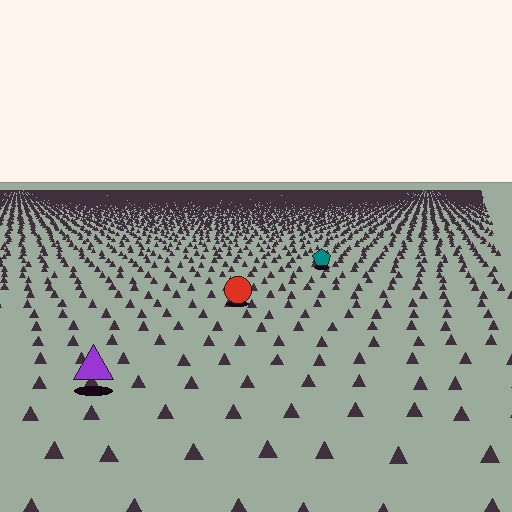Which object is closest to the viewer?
The purple triangle is closest. The texture marks near it are larger and more spread out.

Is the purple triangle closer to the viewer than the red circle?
Yes. The purple triangle is closer — you can tell from the texture gradient: the ground texture is coarser near it.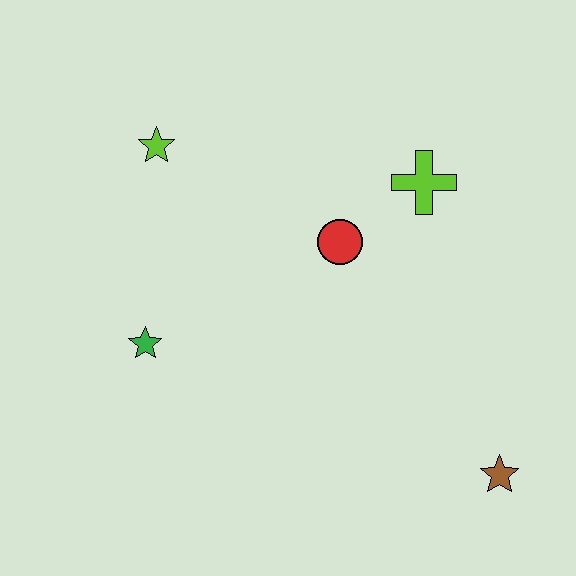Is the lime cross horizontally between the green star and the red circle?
No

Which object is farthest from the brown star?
The lime star is farthest from the brown star.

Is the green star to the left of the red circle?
Yes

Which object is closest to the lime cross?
The red circle is closest to the lime cross.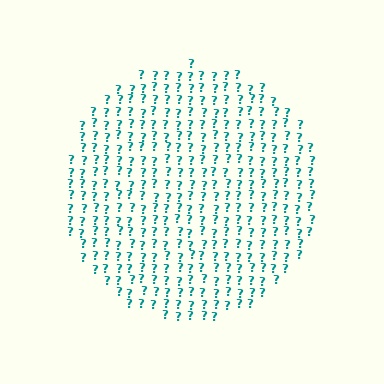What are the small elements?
The small elements are question marks.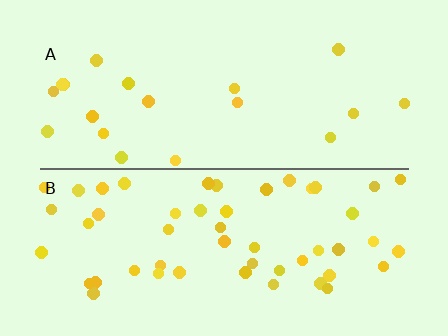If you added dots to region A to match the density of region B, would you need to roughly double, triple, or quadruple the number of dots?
Approximately triple.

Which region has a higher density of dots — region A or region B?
B (the bottom).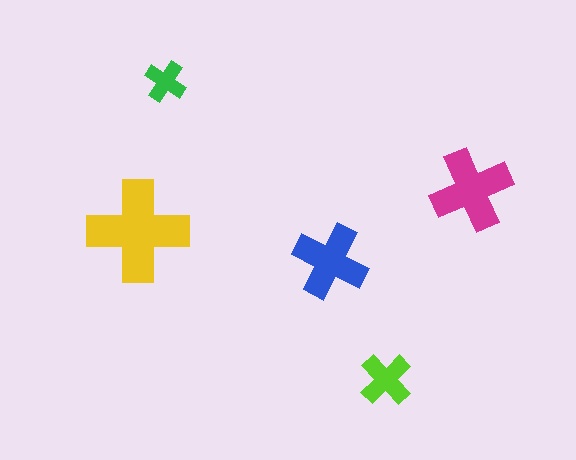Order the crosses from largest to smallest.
the yellow one, the magenta one, the blue one, the lime one, the green one.